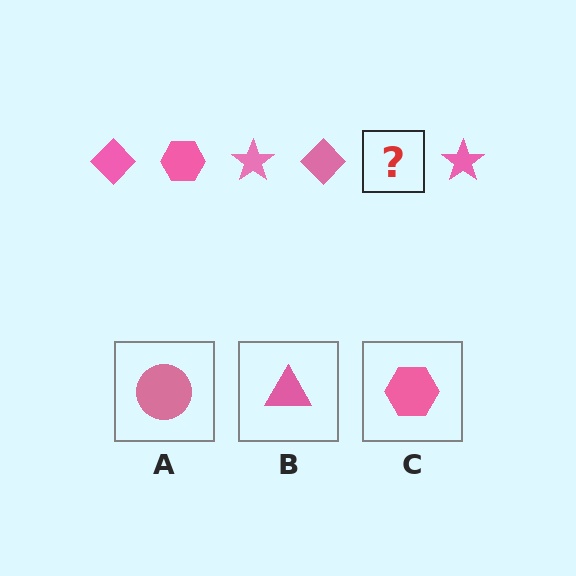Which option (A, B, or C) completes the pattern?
C.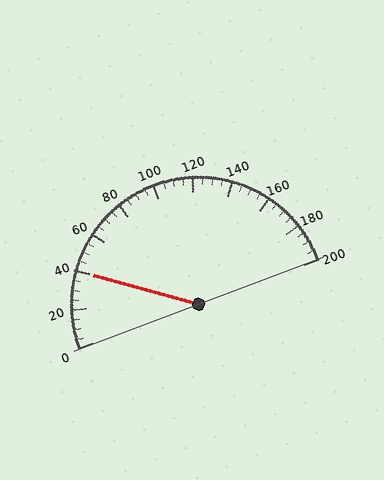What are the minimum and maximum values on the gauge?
The gauge ranges from 0 to 200.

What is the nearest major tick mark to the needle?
The nearest major tick mark is 40.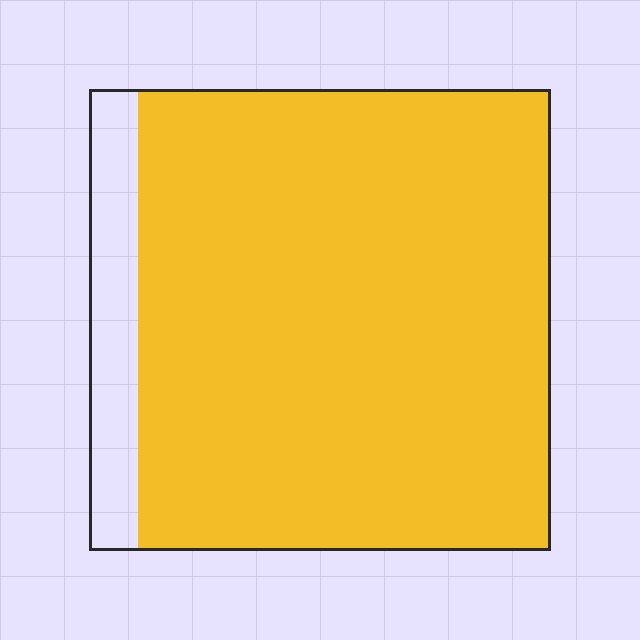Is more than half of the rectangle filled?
Yes.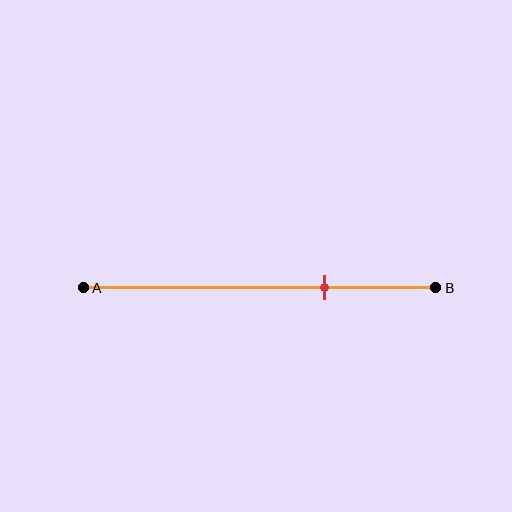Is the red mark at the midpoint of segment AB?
No, the mark is at about 70% from A, not at the 50% midpoint.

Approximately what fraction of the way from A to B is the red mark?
The red mark is approximately 70% of the way from A to B.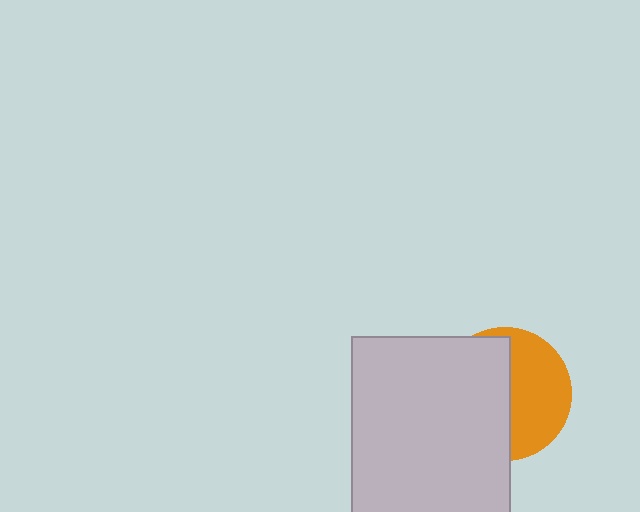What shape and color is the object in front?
The object in front is a light gray rectangle.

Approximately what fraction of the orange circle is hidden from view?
Roughly 55% of the orange circle is hidden behind the light gray rectangle.